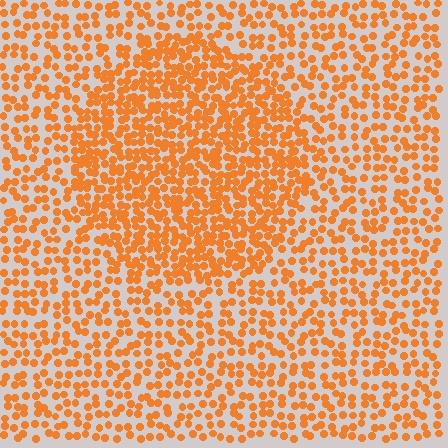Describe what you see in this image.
The image contains small orange elements arranged at two different densities. A circle-shaped region is visible where the elements are more densely packed than the surrounding area.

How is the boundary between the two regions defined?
The boundary is defined by a change in element density (approximately 1.8x ratio). All elements are the same color, size, and shape.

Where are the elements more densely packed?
The elements are more densely packed inside the circle boundary.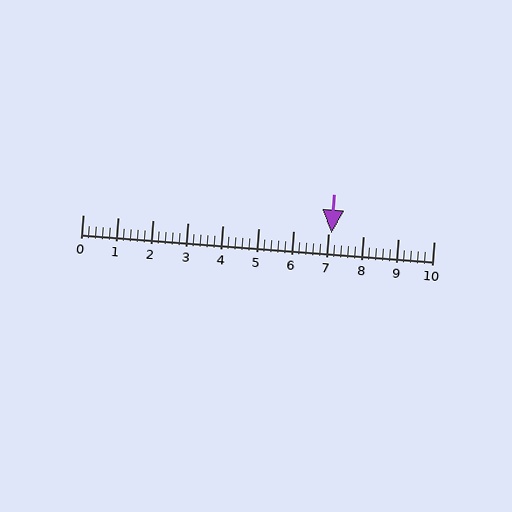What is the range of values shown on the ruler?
The ruler shows values from 0 to 10.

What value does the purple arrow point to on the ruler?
The purple arrow points to approximately 7.1.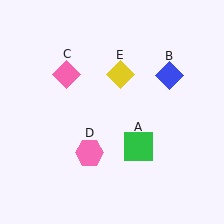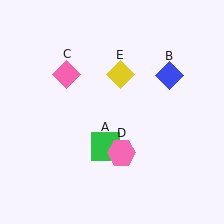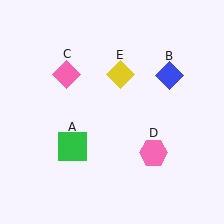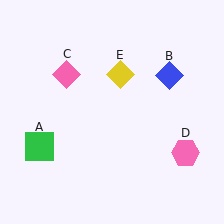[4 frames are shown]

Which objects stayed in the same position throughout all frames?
Blue diamond (object B) and pink diamond (object C) and yellow diamond (object E) remained stationary.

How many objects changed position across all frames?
2 objects changed position: green square (object A), pink hexagon (object D).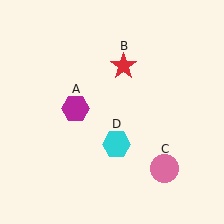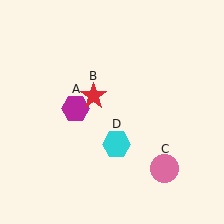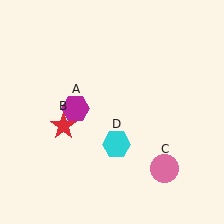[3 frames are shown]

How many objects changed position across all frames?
1 object changed position: red star (object B).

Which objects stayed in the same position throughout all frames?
Magenta hexagon (object A) and pink circle (object C) and cyan hexagon (object D) remained stationary.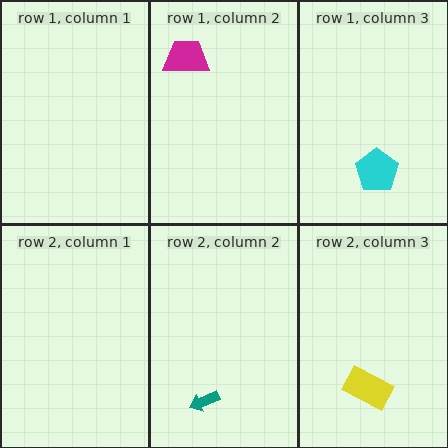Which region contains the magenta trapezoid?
The row 1, column 2 region.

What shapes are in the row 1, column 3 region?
The cyan pentagon.